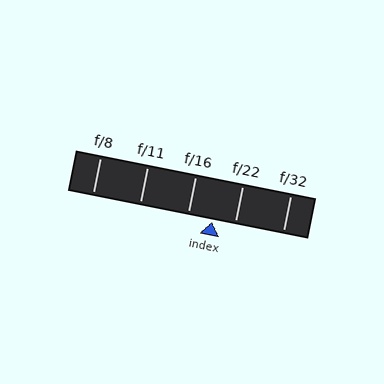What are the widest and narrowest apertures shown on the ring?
The widest aperture shown is f/8 and the narrowest is f/32.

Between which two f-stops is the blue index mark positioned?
The index mark is between f/16 and f/22.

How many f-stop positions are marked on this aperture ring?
There are 5 f-stop positions marked.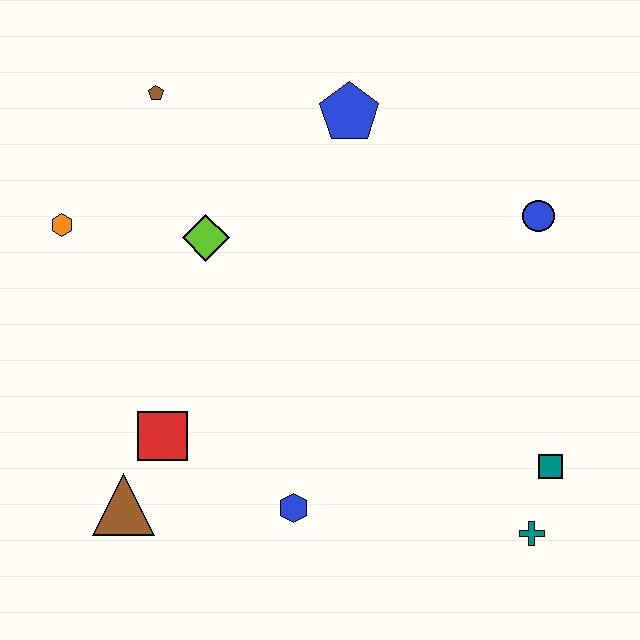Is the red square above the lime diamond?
No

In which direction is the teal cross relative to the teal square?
The teal cross is below the teal square.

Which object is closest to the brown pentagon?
The lime diamond is closest to the brown pentagon.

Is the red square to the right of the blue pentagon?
No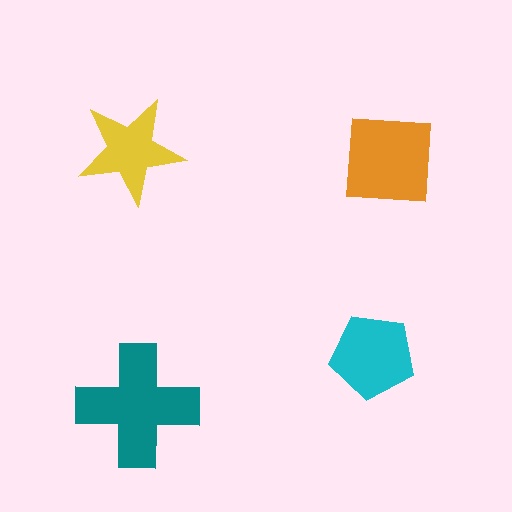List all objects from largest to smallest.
The teal cross, the orange square, the cyan pentagon, the yellow star.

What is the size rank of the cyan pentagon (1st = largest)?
3rd.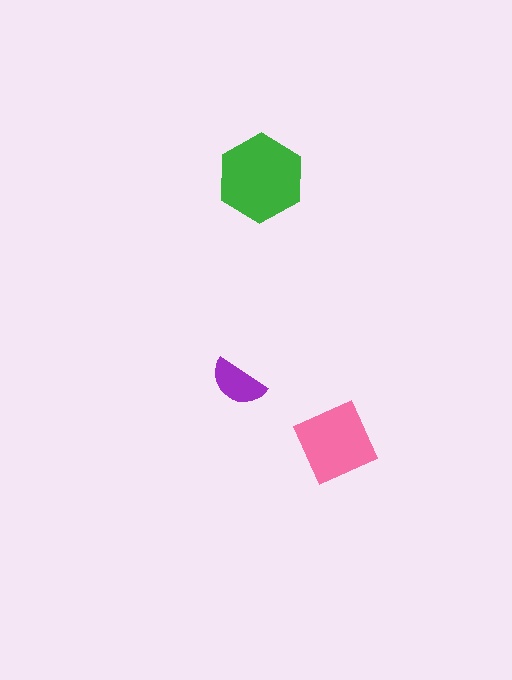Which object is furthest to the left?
The purple semicircle is leftmost.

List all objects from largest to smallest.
The green hexagon, the pink diamond, the purple semicircle.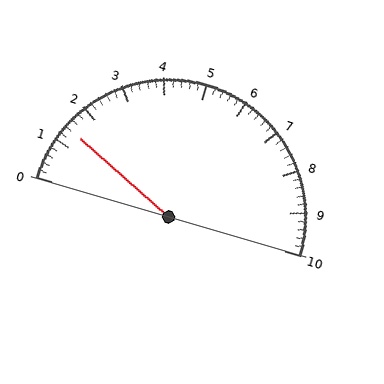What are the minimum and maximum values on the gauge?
The gauge ranges from 0 to 10.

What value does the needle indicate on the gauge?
The needle indicates approximately 1.4.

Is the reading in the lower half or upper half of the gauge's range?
The reading is in the lower half of the range (0 to 10).